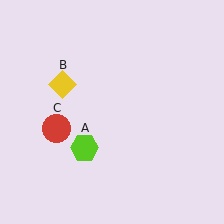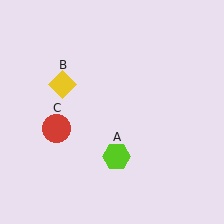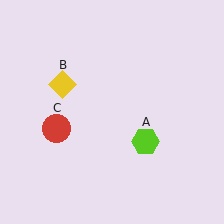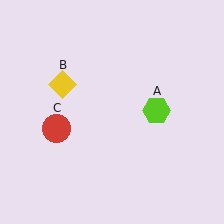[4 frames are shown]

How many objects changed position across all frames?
1 object changed position: lime hexagon (object A).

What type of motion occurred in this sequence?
The lime hexagon (object A) rotated counterclockwise around the center of the scene.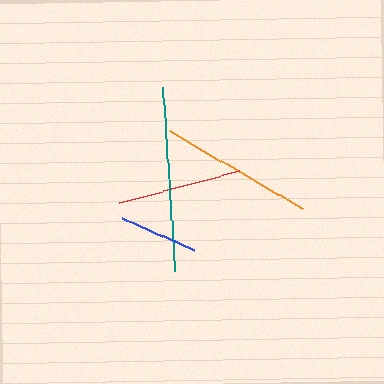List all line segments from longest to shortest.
From longest to shortest: teal, orange, red, blue.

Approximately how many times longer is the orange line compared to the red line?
The orange line is approximately 1.3 times the length of the red line.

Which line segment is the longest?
The teal line is the longest at approximately 184 pixels.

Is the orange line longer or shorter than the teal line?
The teal line is longer than the orange line.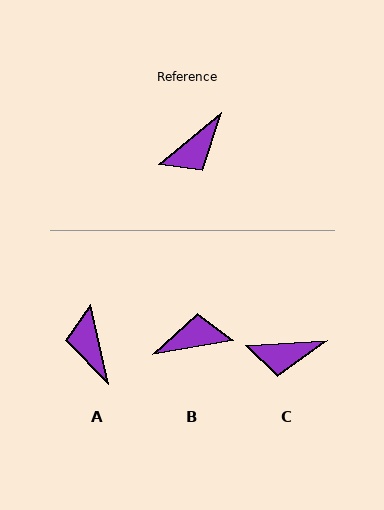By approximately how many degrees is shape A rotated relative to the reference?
Approximately 117 degrees clockwise.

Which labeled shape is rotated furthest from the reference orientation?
B, about 150 degrees away.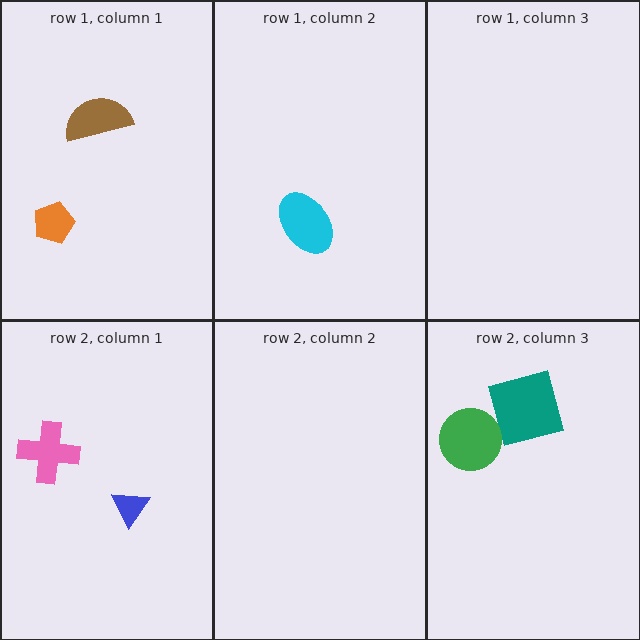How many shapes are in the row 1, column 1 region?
2.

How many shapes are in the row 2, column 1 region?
2.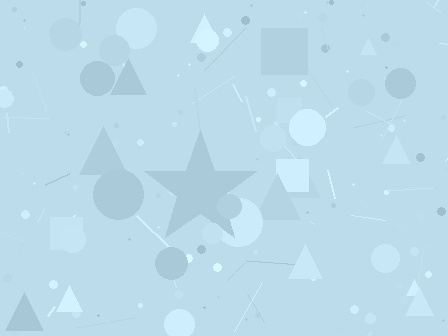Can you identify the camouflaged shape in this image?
The camouflaged shape is a star.